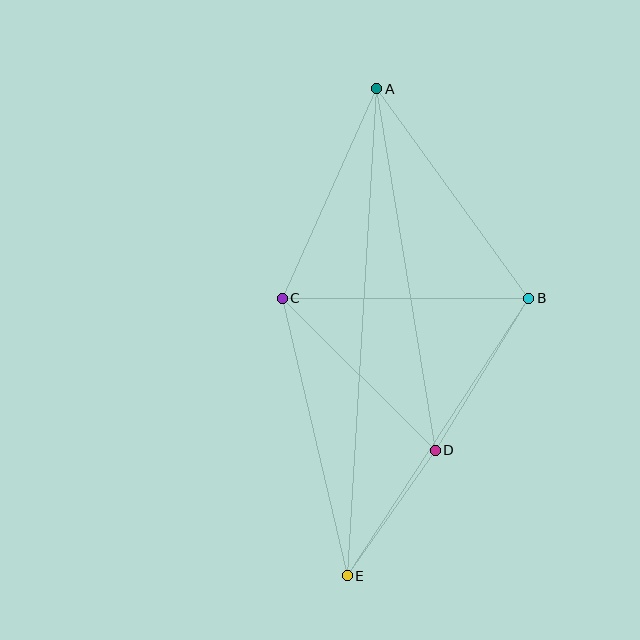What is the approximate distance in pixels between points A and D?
The distance between A and D is approximately 366 pixels.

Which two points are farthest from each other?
Points A and E are farthest from each other.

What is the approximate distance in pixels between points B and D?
The distance between B and D is approximately 178 pixels.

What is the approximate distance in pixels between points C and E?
The distance between C and E is approximately 285 pixels.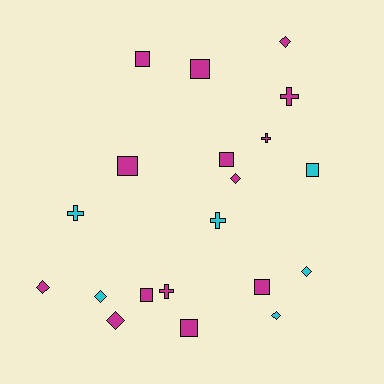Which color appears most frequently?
Magenta, with 14 objects.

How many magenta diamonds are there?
There are 4 magenta diamonds.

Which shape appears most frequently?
Square, with 8 objects.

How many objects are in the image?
There are 20 objects.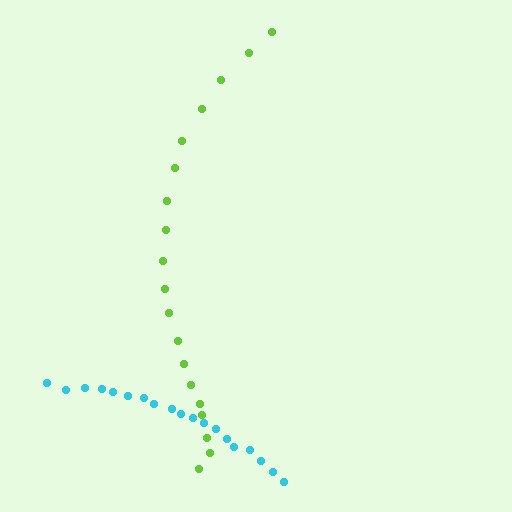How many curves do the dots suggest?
There are 2 distinct paths.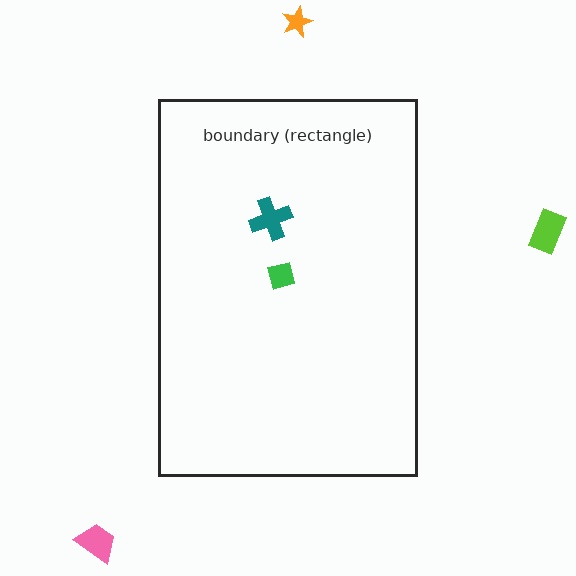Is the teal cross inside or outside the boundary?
Inside.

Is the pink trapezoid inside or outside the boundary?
Outside.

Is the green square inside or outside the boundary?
Inside.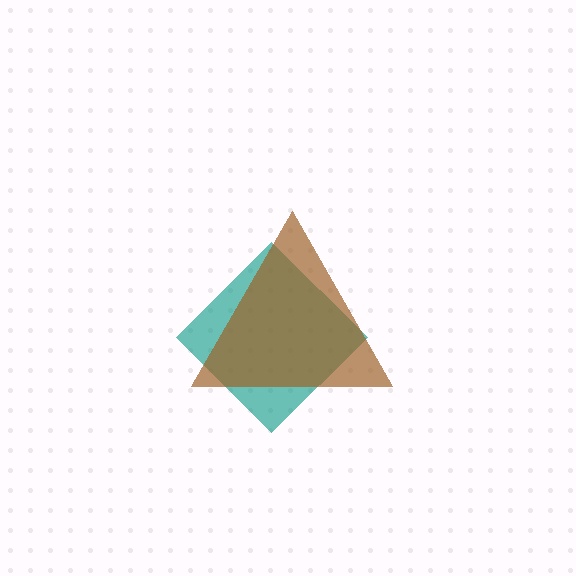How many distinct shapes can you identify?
There are 2 distinct shapes: a teal diamond, a brown triangle.